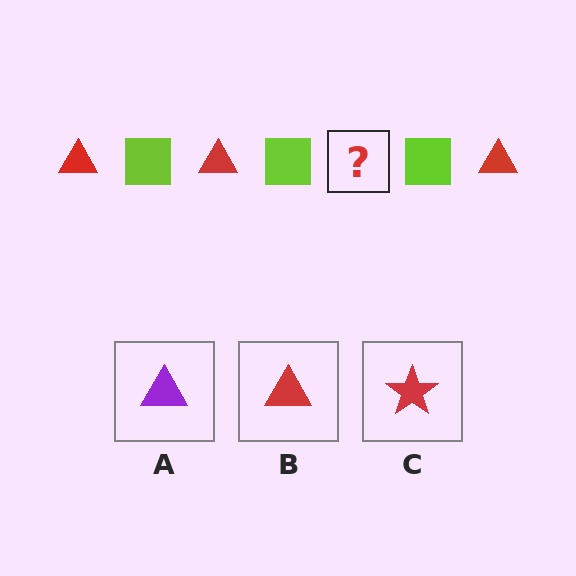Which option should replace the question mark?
Option B.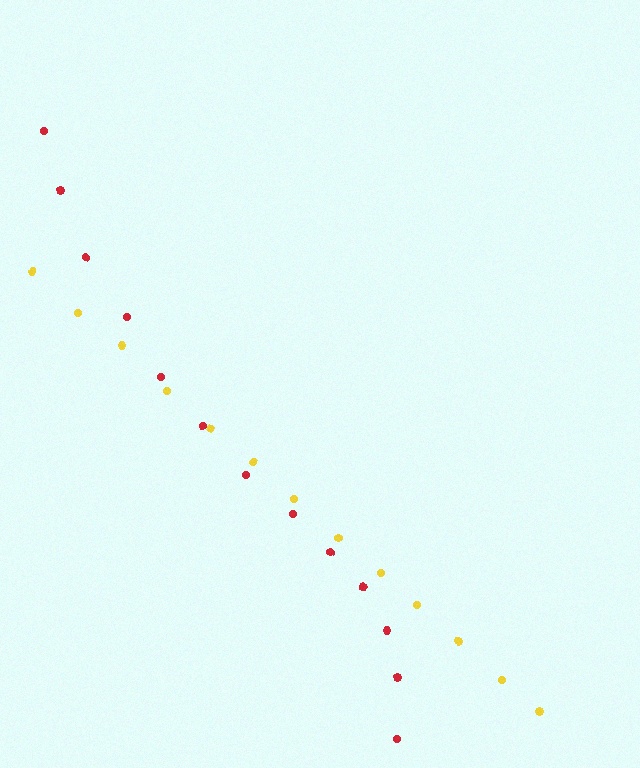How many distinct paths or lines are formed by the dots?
There are 2 distinct paths.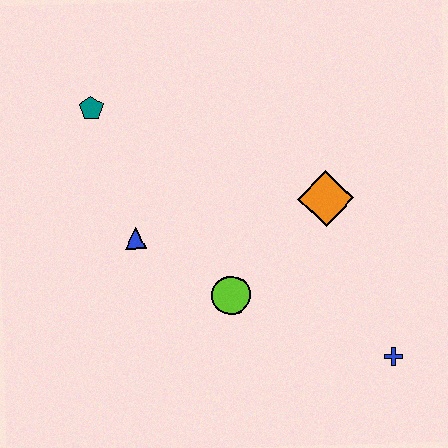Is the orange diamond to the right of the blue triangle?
Yes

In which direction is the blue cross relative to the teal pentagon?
The blue cross is to the right of the teal pentagon.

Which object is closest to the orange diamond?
The lime circle is closest to the orange diamond.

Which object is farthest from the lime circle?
The teal pentagon is farthest from the lime circle.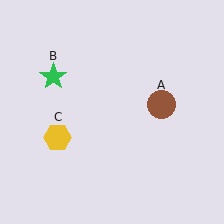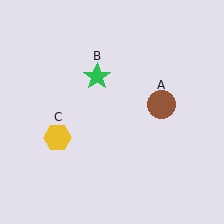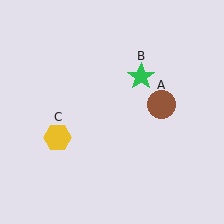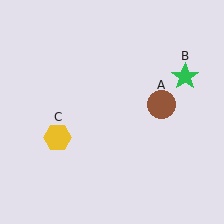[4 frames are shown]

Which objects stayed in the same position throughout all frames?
Brown circle (object A) and yellow hexagon (object C) remained stationary.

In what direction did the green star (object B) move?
The green star (object B) moved right.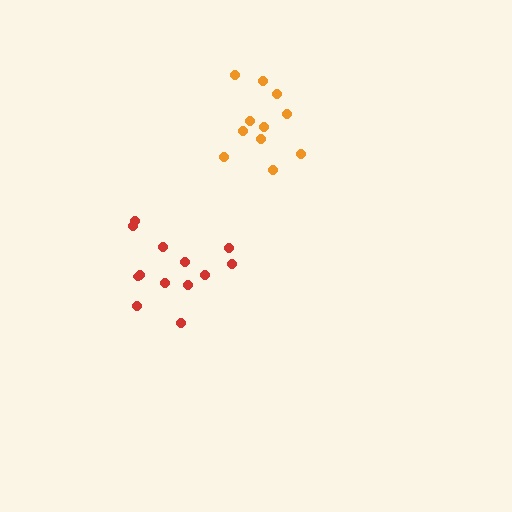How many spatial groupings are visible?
There are 2 spatial groupings.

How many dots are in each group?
Group 1: 13 dots, Group 2: 11 dots (24 total).